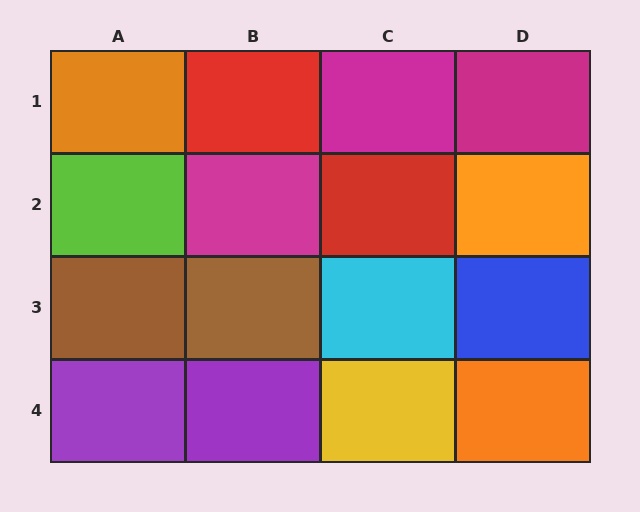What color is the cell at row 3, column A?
Brown.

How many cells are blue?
1 cell is blue.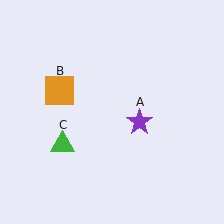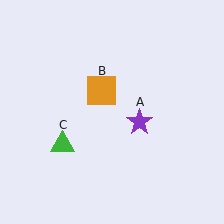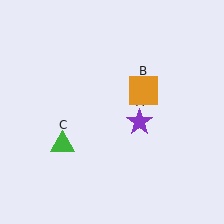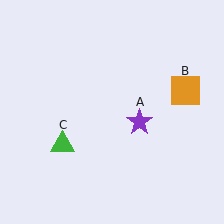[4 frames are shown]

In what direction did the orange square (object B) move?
The orange square (object B) moved right.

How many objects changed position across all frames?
1 object changed position: orange square (object B).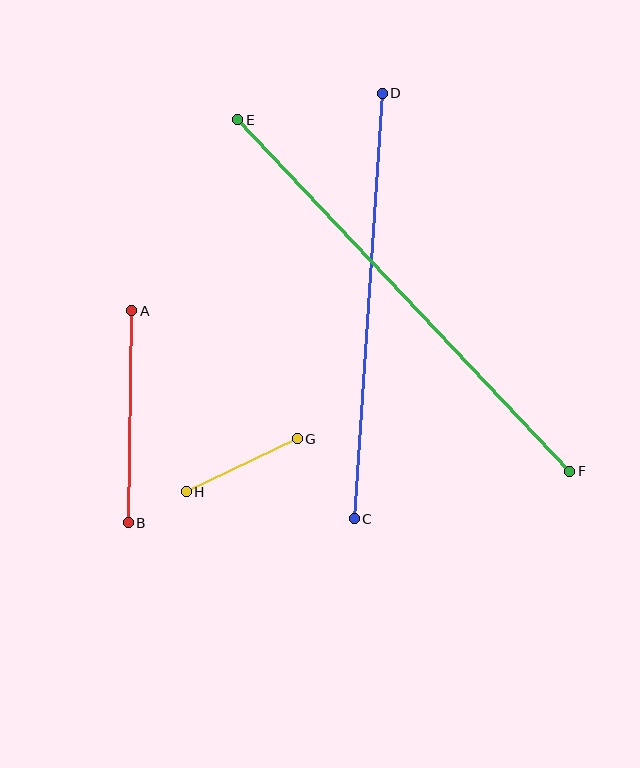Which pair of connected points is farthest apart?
Points E and F are farthest apart.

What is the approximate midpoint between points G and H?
The midpoint is at approximately (242, 465) pixels.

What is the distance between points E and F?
The distance is approximately 483 pixels.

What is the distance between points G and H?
The distance is approximately 123 pixels.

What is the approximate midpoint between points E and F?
The midpoint is at approximately (404, 295) pixels.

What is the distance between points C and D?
The distance is approximately 426 pixels.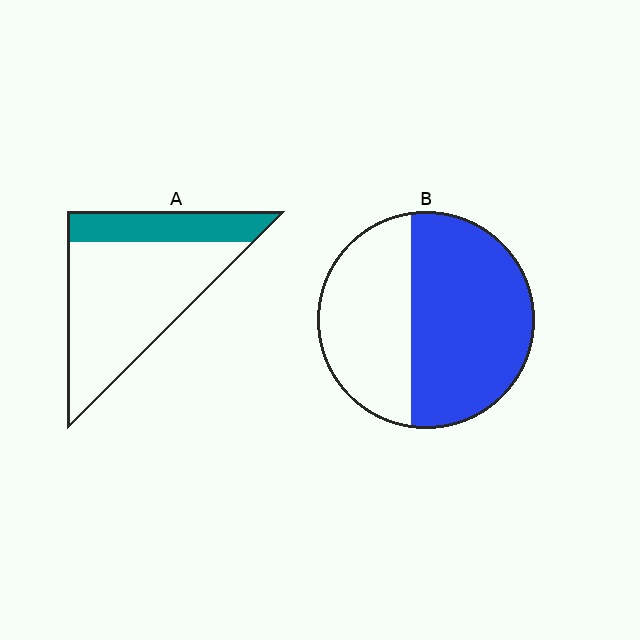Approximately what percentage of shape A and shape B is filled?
A is approximately 25% and B is approximately 60%.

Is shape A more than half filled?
No.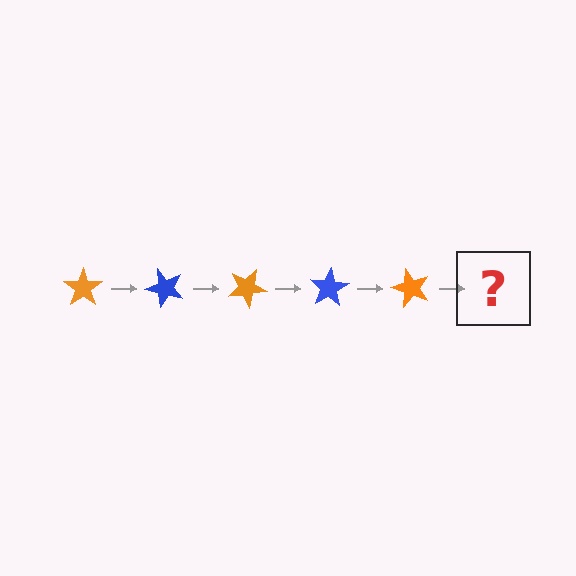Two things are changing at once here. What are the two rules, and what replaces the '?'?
The two rules are that it rotates 50 degrees each step and the color cycles through orange and blue. The '?' should be a blue star, rotated 250 degrees from the start.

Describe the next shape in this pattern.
It should be a blue star, rotated 250 degrees from the start.